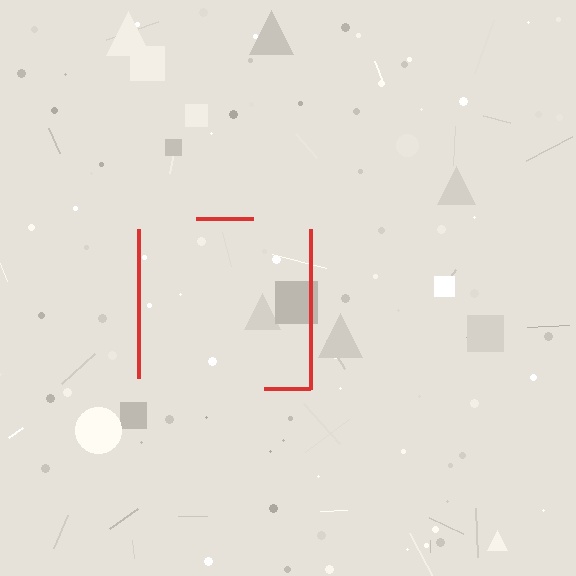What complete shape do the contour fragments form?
The contour fragments form a square.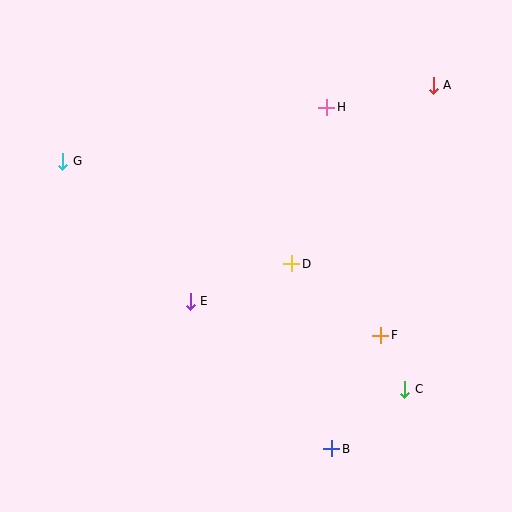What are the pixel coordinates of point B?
Point B is at (332, 449).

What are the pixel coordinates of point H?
Point H is at (327, 107).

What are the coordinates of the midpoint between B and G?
The midpoint between B and G is at (197, 305).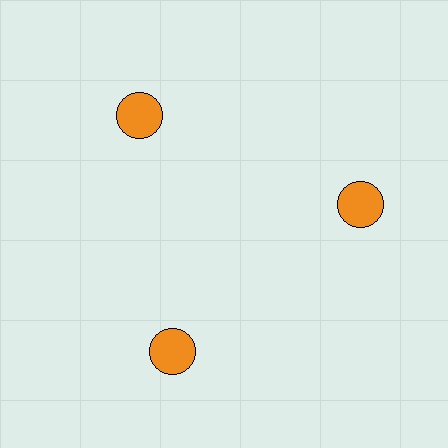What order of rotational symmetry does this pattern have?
This pattern has 3-fold rotational symmetry.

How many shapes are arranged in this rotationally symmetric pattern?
There are 3 shapes, arranged in 3 groups of 1.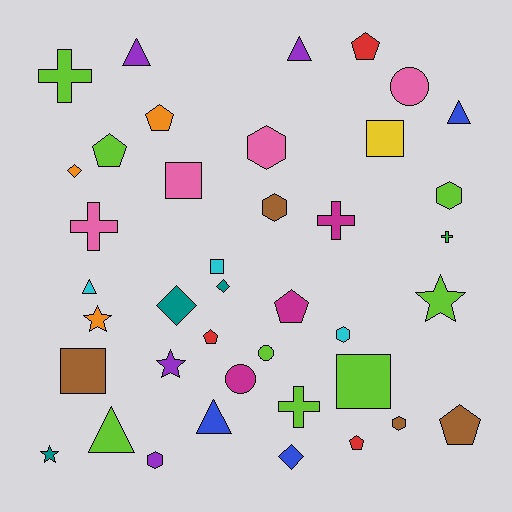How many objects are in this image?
There are 40 objects.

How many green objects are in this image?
There is 1 green object.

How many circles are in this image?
There are 3 circles.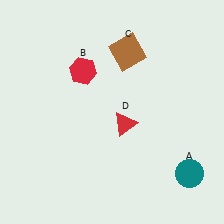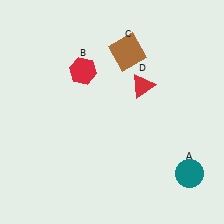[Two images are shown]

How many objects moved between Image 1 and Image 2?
1 object moved between the two images.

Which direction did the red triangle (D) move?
The red triangle (D) moved up.